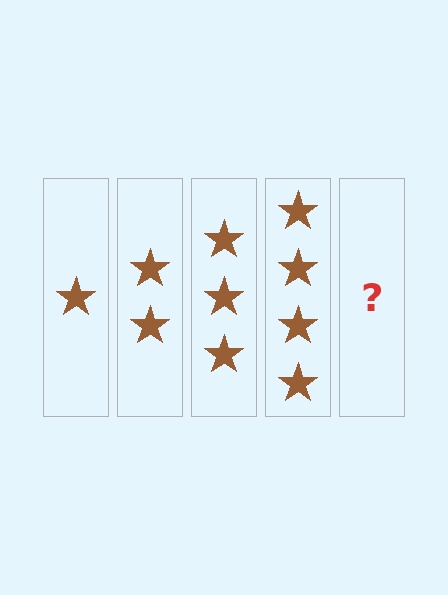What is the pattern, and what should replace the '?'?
The pattern is that each step adds one more star. The '?' should be 5 stars.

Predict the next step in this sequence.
The next step is 5 stars.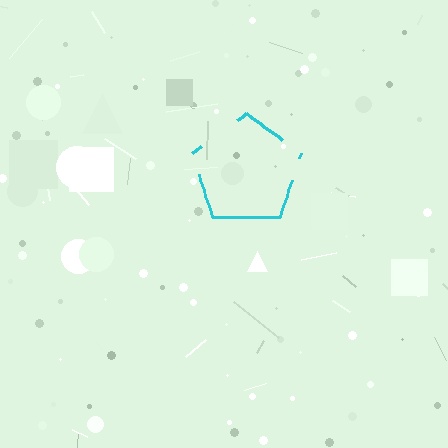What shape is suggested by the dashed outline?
The dashed outline suggests a pentagon.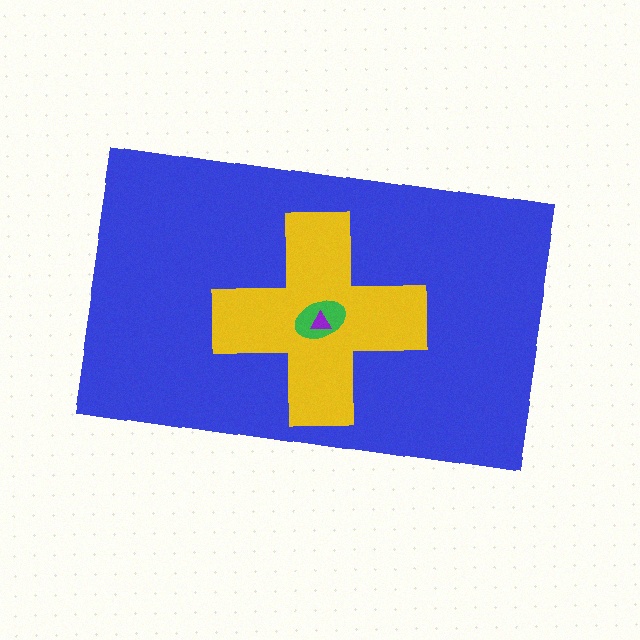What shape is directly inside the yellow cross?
The green ellipse.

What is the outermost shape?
The blue rectangle.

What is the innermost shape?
The purple triangle.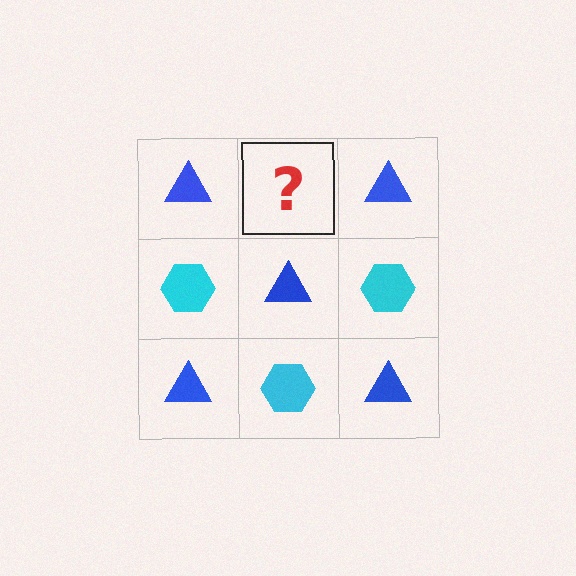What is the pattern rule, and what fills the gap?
The rule is that it alternates blue triangle and cyan hexagon in a checkerboard pattern. The gap should be filled with a cyan hexagon.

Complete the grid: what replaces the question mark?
The question mark should be replaced with a cyan hexagon.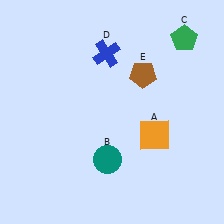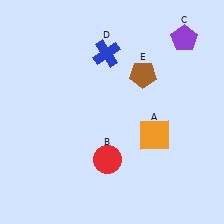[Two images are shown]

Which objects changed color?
B changed from teal to red. C changed from green to purple.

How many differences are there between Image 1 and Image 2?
There are 2 differences between the two images.